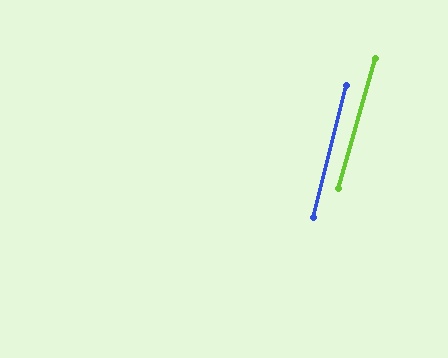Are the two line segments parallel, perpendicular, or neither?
Parallel — their directions differ by only 1.6°.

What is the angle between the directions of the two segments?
Approximately 2 degrees.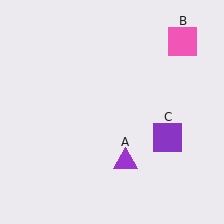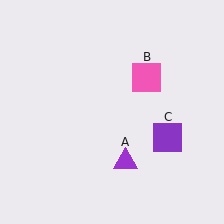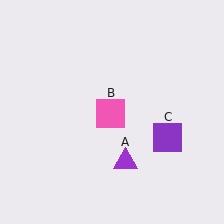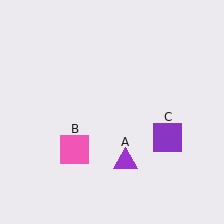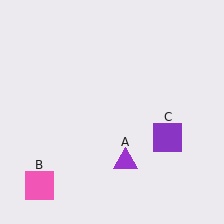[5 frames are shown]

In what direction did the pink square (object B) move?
The pink square (object B) moved down and to the left.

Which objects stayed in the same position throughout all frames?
Purple triangle (object A) and purple square (object C) remained stationary.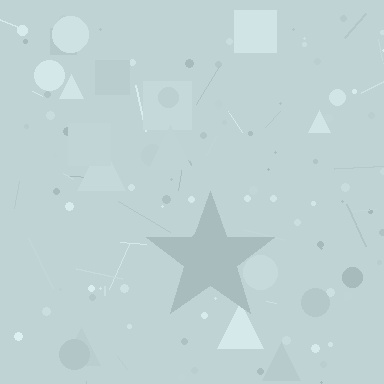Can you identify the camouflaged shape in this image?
The camouflaged shape is a star.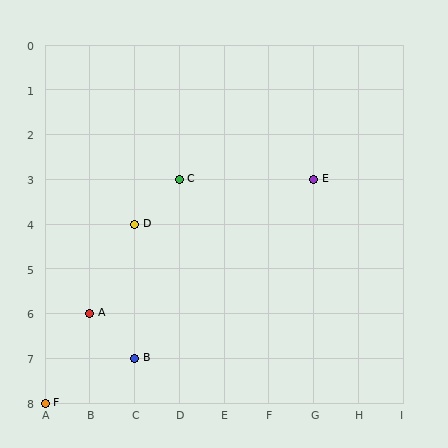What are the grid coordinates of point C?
Point C is at grid coordinates (D, 3).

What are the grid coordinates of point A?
Point A is at grid coordinates (B, 6).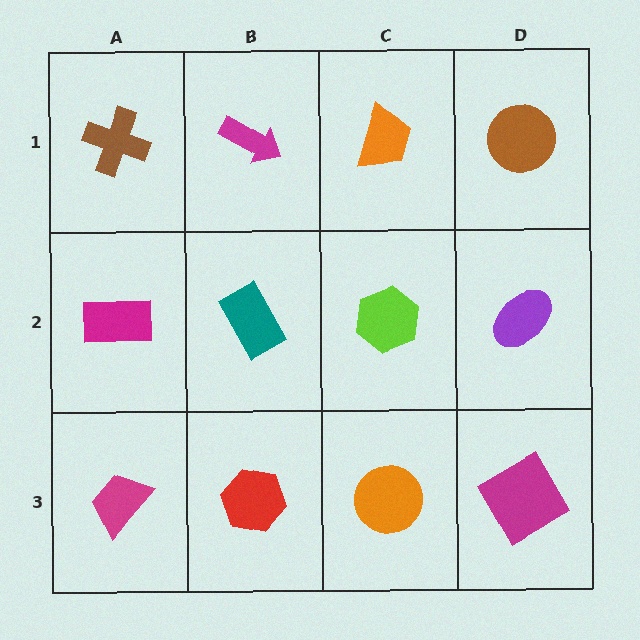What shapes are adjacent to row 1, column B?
A teal rectangle (row 2, column B), a brown cross (row 1, column A), an orange trapezoid (row 1, column C).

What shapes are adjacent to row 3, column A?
A magenta rectangle (row 2, column A), a red hexagon (row 3, column B).